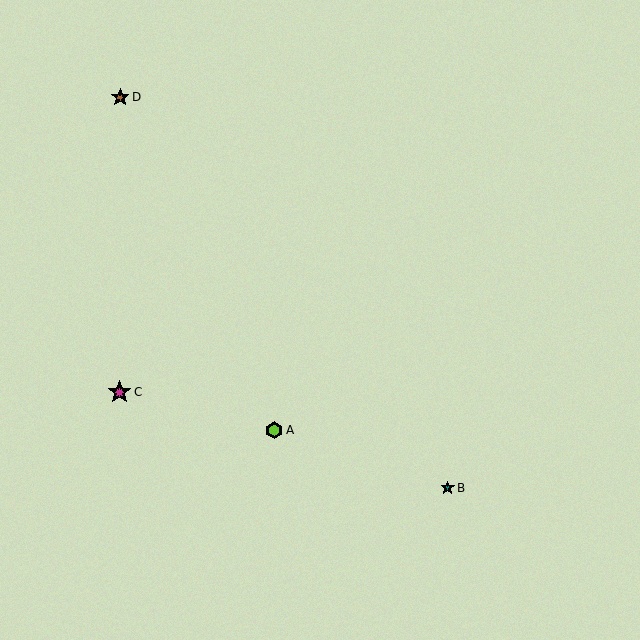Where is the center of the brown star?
The center of the brown star is at (120, 97).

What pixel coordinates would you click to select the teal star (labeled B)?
Click at (448, 488) to select the teal star B.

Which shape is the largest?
The magenta star (labeled C) is the largest.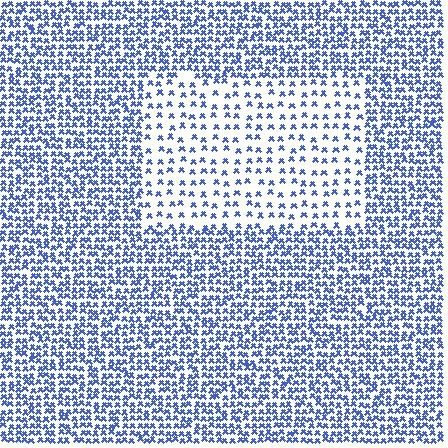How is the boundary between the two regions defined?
The boundary is defined by a change in element density (approximately 2.4x ratio). All elements are the same color, size, and shape.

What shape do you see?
I see a rectangle.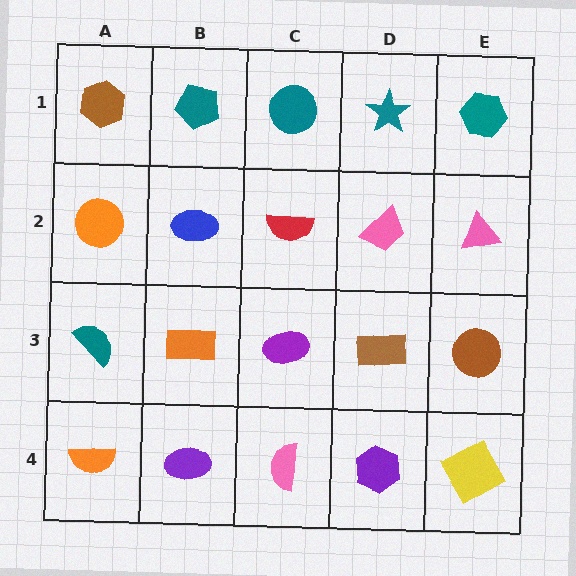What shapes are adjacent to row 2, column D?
A teal star (row 1, column D), a brown rectangle (row 3, column D), a red semicircle (row 2, column C), a pink triangle (row 2, column E).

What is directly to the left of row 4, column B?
An orange semicircle.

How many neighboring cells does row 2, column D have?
4.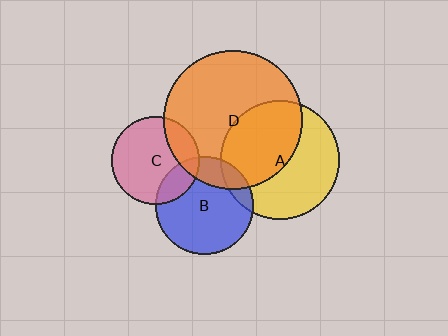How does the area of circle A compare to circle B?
Approximately 1.5 times.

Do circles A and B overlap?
Yes.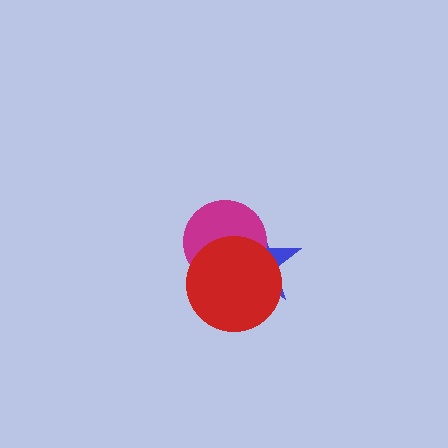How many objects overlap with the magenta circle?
2 objects overlap with the magenta circle.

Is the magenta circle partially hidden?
Yes, it is partially covered by another shape.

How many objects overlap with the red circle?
2 objects overlap with the red circle.